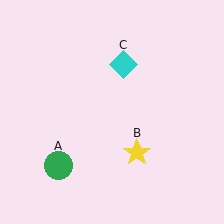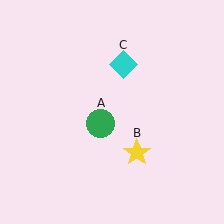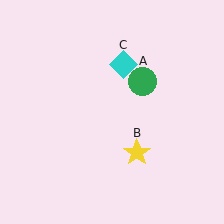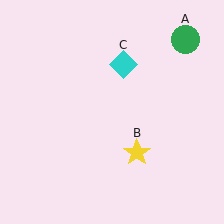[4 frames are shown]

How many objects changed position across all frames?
1 object changed position: green circle (object A).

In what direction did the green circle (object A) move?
The green circle (object A) moved up and to the right.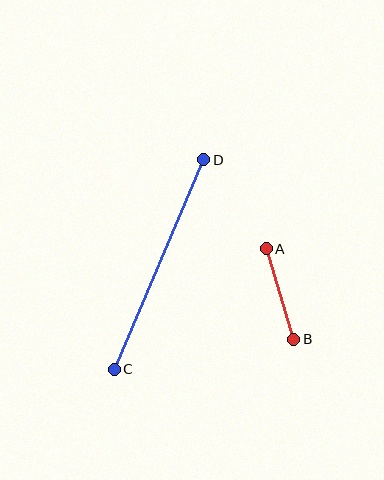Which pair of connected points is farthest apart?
Points C and D are farthest apart.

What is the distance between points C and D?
The distance is approximately 228 pixels.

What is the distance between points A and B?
The distance is approximately 94 pixels.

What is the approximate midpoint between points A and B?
The midpoint is at approximately (280, 294) pixels.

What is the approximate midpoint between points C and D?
The midpoint is at approximately (159, 264) pixels.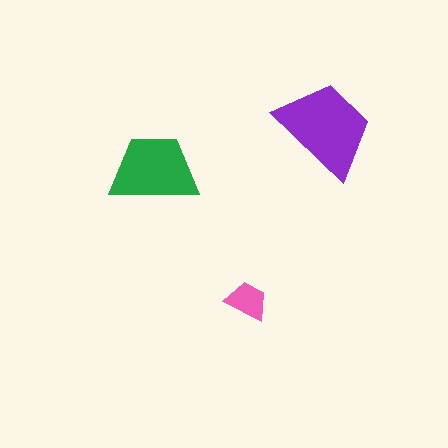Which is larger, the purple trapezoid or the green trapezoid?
The purple one.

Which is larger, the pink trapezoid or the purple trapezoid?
The purple one.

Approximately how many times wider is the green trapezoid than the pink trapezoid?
About 2 times wider.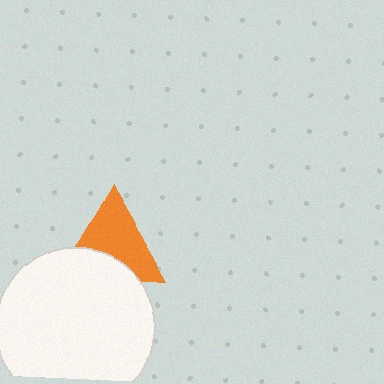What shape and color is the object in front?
The object in front is a white circle.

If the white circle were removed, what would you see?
You would see the complete orange triangle.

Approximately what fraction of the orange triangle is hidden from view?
Roughly 34% of the orange triangle is hidden behind the white circle.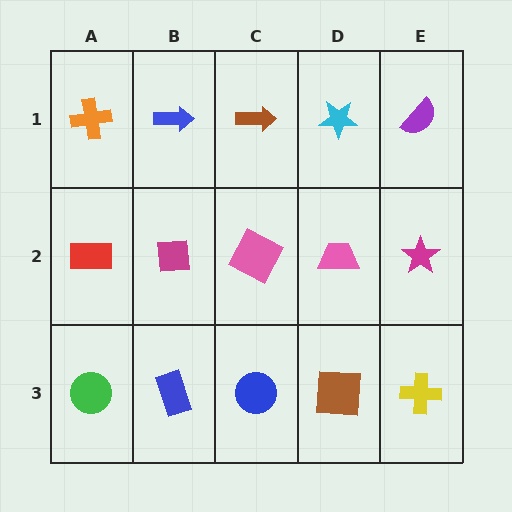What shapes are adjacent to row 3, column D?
A pink trapezoid (row 2, column D), a blue circle (row 3, column C), a yellow cross (row 3, column E).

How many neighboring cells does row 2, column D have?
4.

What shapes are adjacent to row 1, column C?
A pink square (row 2, column C), a blue arrow (row 1, column B), a cyan star (row 1, column D).